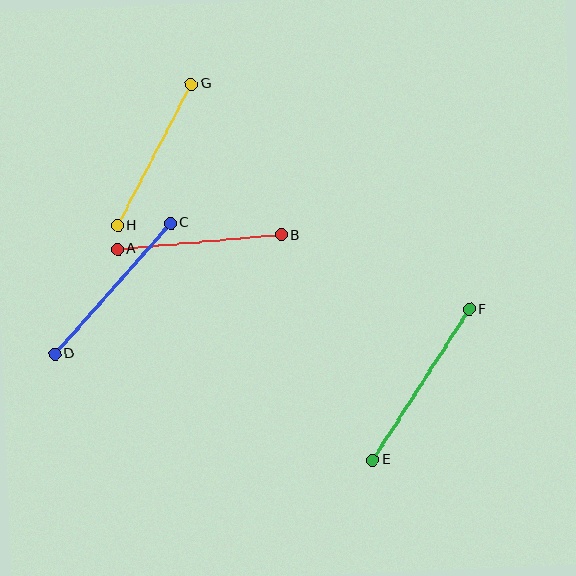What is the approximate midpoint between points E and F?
The midpoint is at approximately (421, 385) pixels.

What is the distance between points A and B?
The distance is approximately 164 pixels.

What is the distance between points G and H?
The distance is approximately 160 pixels.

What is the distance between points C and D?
The distance is approximately 175 pixels.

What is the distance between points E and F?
The distance is approximately 179 pixels.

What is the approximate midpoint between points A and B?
The midpoint is at approximately (199, 242) pixels.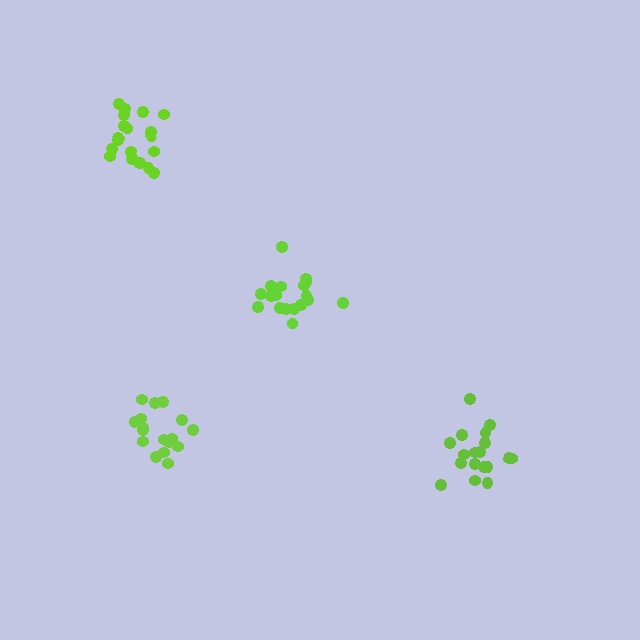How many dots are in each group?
Group 1: 18 dots, Group 2: 17 dots, Group 3: 19 dots, Group 4: 18 dots (72 total).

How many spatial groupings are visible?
There are 4 spatial groupings.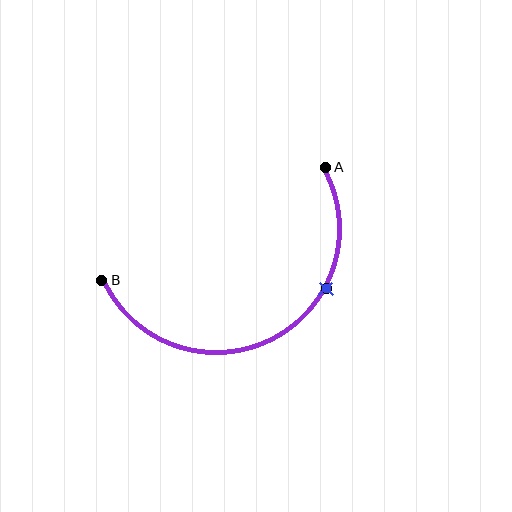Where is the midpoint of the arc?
The arc midpoint is the point on the curve farthest from the straight line joining A and B. It sits below that line.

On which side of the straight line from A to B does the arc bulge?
The arc bulges below the straight line connecting A and B.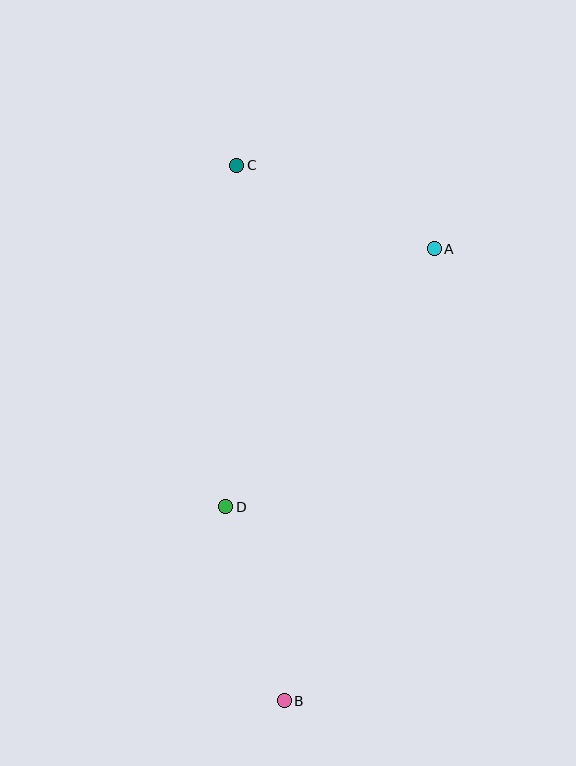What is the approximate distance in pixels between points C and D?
The distance between C and D is approximately 342 pixels.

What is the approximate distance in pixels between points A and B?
The distance between A and B is approximately 476 pixels.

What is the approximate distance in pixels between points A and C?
The distance between A and C is approximately 214 pixels.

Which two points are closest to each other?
Points B and D are closest to each other.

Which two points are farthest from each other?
Points B and C are farthest from each other.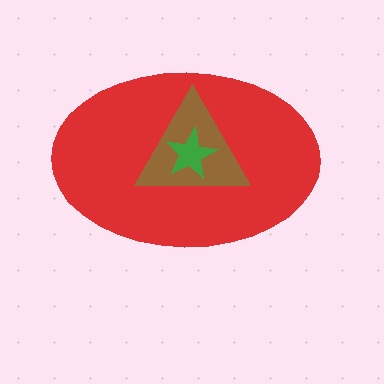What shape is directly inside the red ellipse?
The brown triangle.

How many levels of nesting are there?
3.